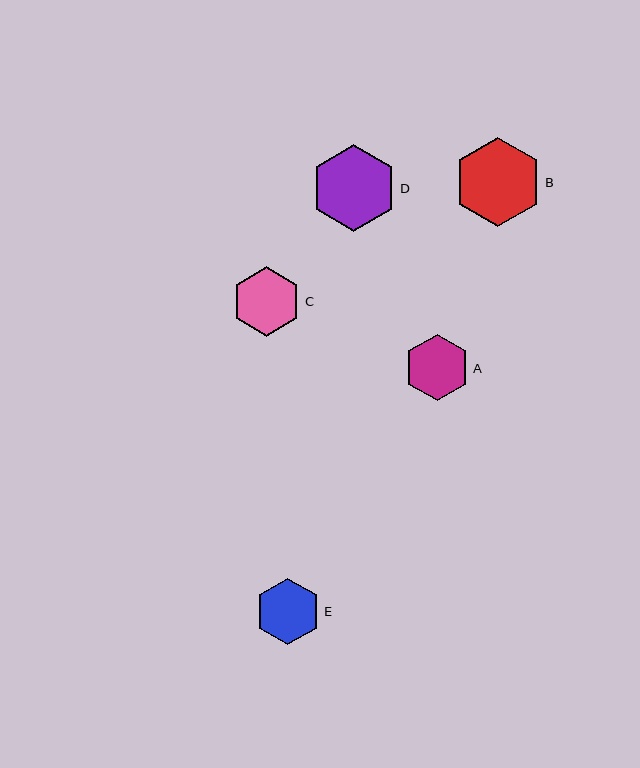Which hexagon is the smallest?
Hexagon A is the smallest with a size of approximately 66 pixels.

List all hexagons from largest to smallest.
From largest to smallest: B, D, C, E, A.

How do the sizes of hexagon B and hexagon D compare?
Hexagon B and hexagon D are approximately the same size.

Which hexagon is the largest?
Hexagon B is the largest with a size of approximately 89 pixels.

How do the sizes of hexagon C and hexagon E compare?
Hexagon C and hexagon E are approximately the same size.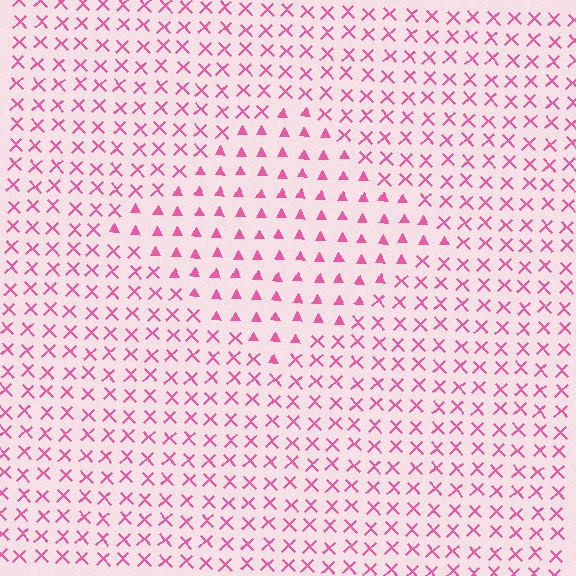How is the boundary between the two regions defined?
The boundary is defined by a change in element shape: triangles inside vs. X marks outside. All elements share the same color and spacing.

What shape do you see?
I see a diamond.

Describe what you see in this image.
The image is filled with small pink elements arranged in a uniform grid. A diamond-shaped region contains triangles, while the surrounding area contains X marks. The boundary is defined purely by the change in element shape.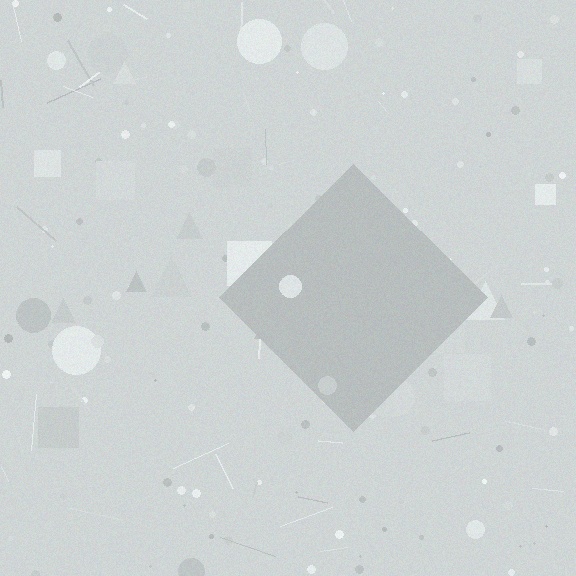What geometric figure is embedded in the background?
A diamond is embedded in the background.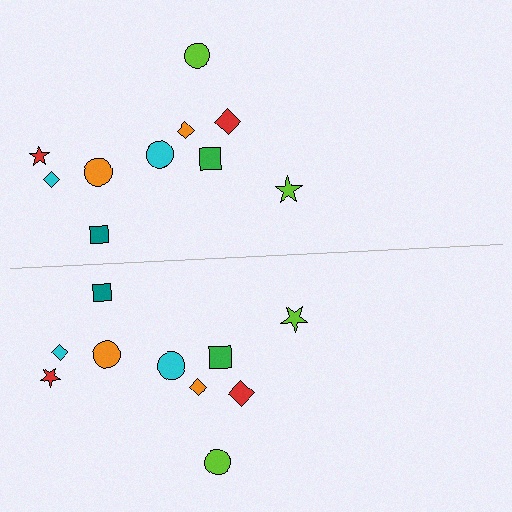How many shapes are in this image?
There are 20 shapes in this image.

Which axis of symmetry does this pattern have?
The pattern has a horizontal axis of symmetry running through the center of the image.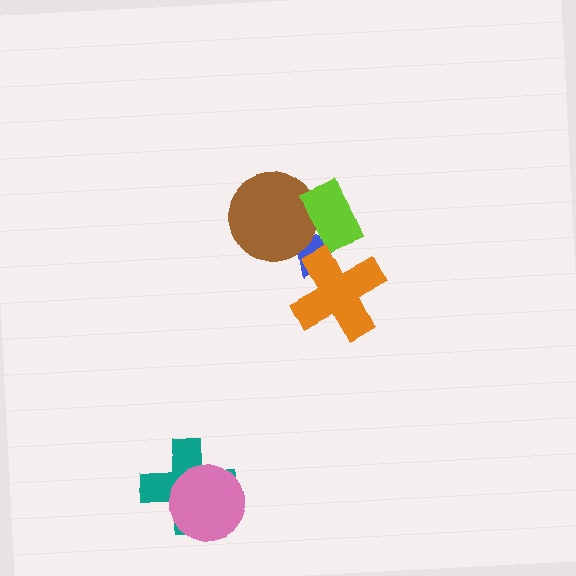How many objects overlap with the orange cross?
1 object overlaps with the orange cross.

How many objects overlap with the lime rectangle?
2 objects overlap with the lime rectangle.